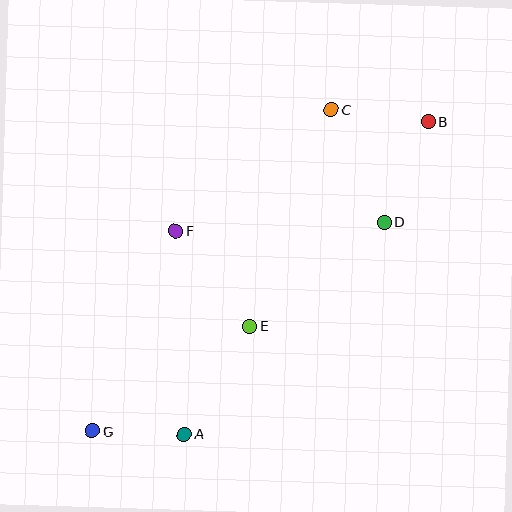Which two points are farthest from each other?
Points B and G are farthest from each other.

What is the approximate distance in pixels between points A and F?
The distance between A and F is approximately 204 pixels.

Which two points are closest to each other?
Points A and G are closest to each other.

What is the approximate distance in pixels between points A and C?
The distance between A and C is approximately 356 pixels.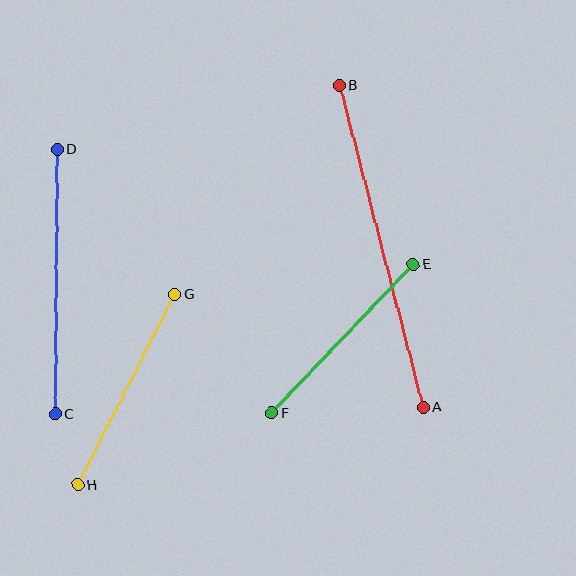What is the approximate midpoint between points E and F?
The midpoint is at approximately (343, 339) pixels.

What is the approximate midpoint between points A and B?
The midpoint is at approximately (381, 246) pixels.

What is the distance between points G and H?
The distance is approximately 213 pixels.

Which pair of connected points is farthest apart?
Points A and B are farthest apart.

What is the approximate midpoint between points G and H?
The midpoint is at approximately (126, 390) pixels.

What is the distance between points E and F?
The distance is approximately 205 pixels.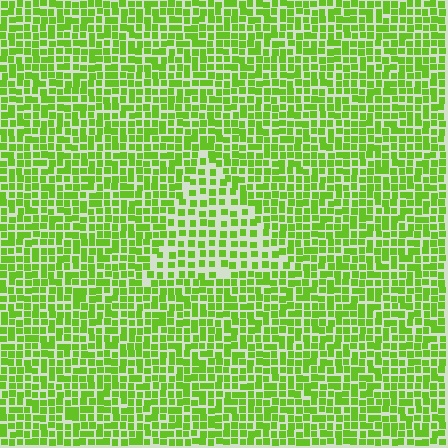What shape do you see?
I see a triangle.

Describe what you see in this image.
The image contains small lime elements arranged at two different densities. A triangle-shaped region is visible where the elements are less densely packed than the surrounding area.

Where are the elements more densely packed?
The elements are more densely packed outside the triangle boundary.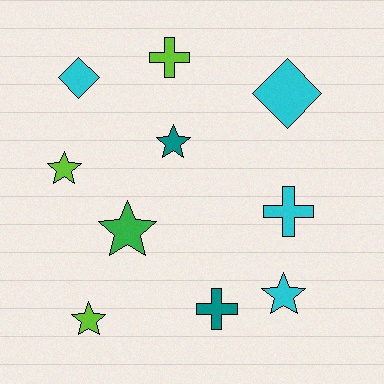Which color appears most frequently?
Cyan, with 4 objects.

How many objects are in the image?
There are 10 objects.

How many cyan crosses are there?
There is 1 cyan cross.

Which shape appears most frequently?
Star, with 5 objects.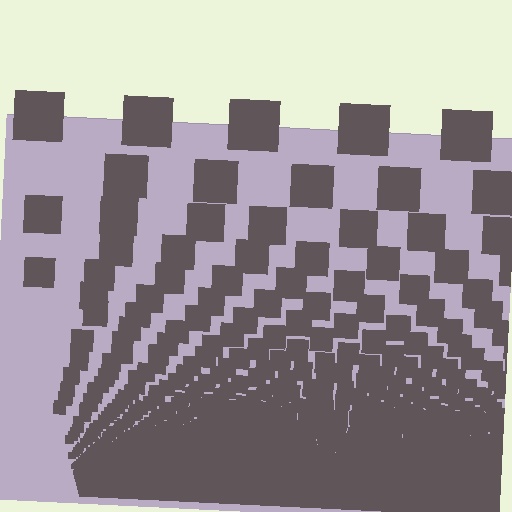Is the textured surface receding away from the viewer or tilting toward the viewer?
The surface appears to tilt toward the viewer. Texture elements get larger and sparser toward the top.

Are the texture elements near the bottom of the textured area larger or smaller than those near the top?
Smaller. The gradient is inverted — elements near the bottom are smaller and denser.